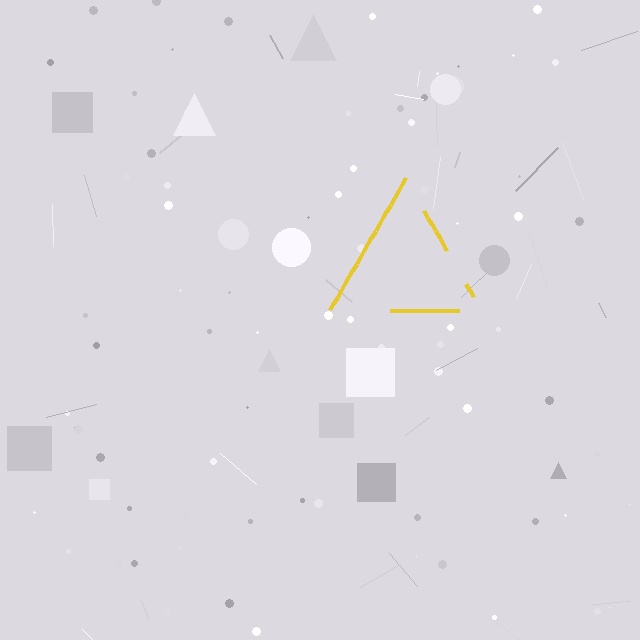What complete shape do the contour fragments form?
The contour fragments form a triangle.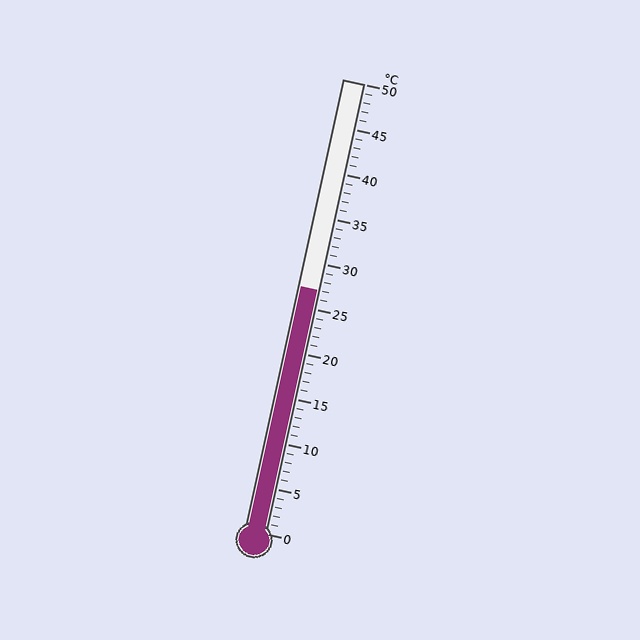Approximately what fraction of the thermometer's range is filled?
The thermometer is filled to approximately 55% of its range.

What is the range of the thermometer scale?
The thermometer scale ranges from 0°C to 50°C.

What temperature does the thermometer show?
The thermometer shows approximately 27°C.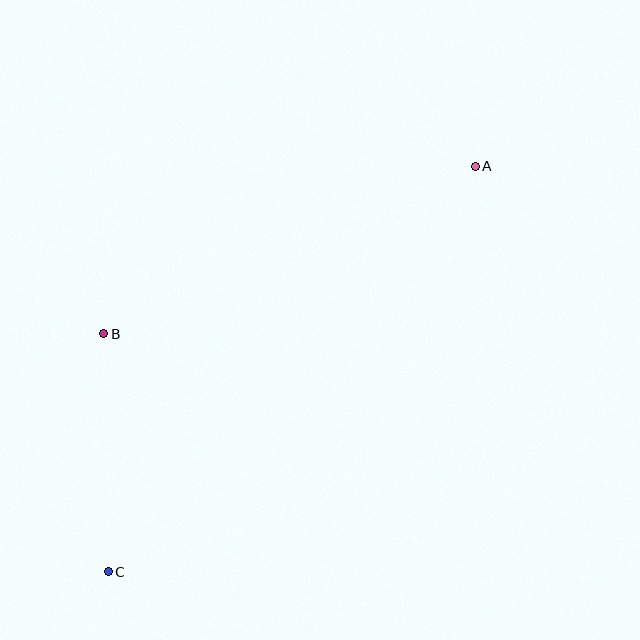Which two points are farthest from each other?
Points A and C are farthest from each other.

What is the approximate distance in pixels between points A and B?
The distance between A and B is approximately 408 pixels.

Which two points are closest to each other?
Points B and C are closest to each other.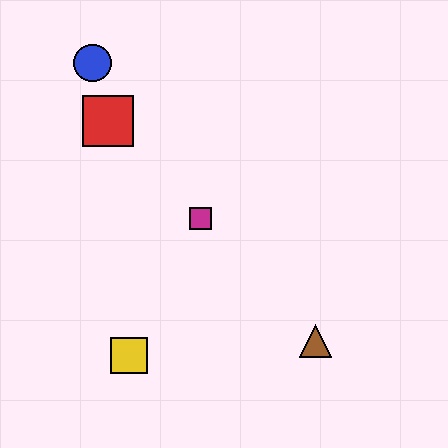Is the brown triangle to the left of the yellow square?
No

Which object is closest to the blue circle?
The red square is closest to the blue circle.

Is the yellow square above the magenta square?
No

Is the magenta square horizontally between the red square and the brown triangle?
Yes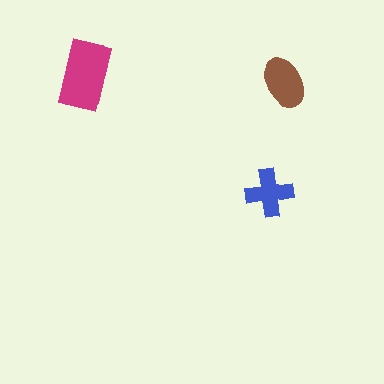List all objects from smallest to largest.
The blue cross, the brown ellipse, the magenta rectangle.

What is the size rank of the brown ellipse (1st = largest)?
2nd.